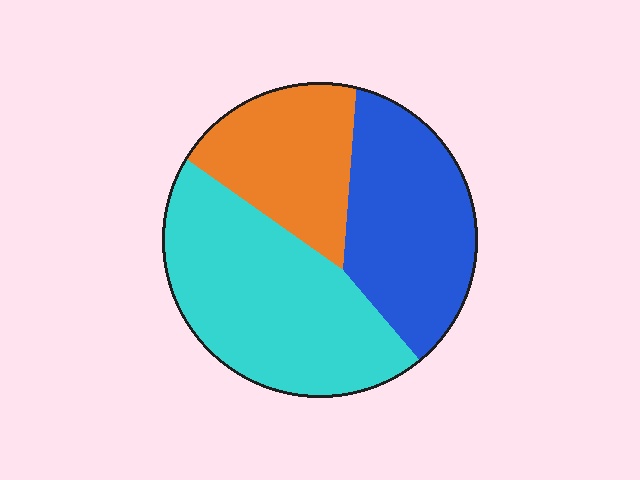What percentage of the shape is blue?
Blue covers roughly 30% of the shape.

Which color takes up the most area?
Cyan, at roughly 45%.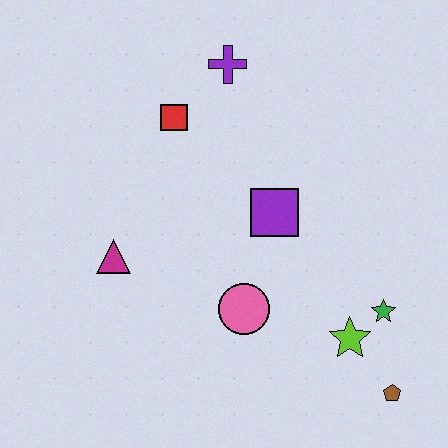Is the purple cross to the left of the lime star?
Yes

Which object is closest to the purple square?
The pink circle is closest to the purple square.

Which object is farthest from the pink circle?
The purple cross is farthest from the pink circle.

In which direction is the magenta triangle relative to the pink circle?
The magenta triangle is to the left of the pink circle.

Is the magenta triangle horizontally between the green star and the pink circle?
No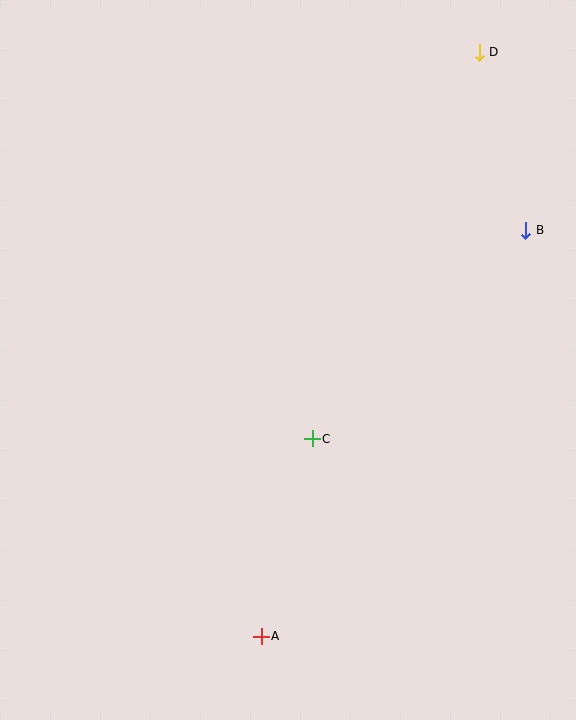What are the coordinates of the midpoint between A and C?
The midpoint between A and C is at (287, 538).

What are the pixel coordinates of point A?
Point A is at (261, 636).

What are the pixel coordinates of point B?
Point B is at (526, 231).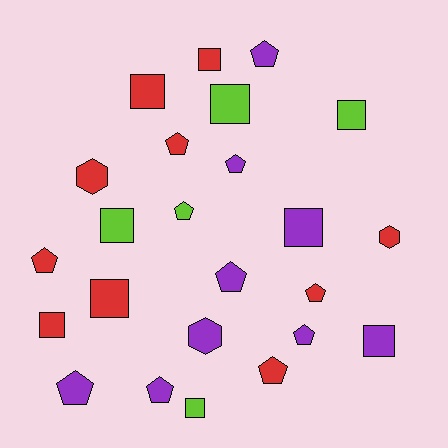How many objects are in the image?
There are 24 objects.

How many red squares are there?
There are 4 red squares.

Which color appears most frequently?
Red, with 10 objects.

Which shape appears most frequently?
Pentagon, with 11 objects.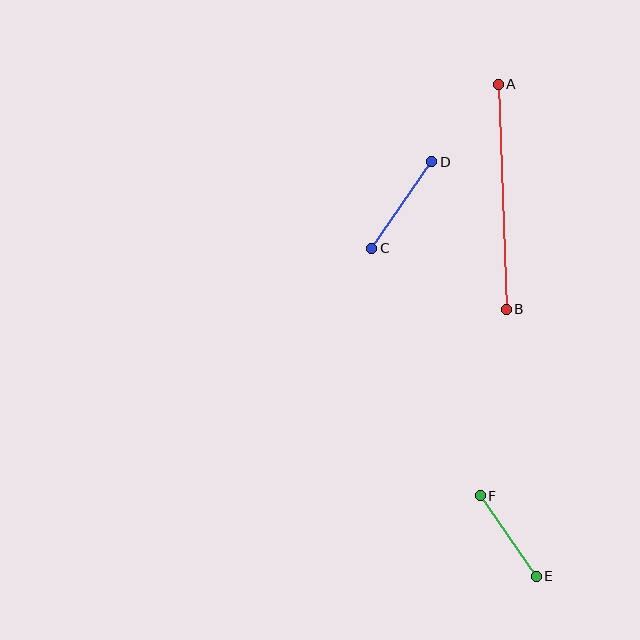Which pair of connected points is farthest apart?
Points A and B are farthest apart.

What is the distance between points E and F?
The distance is approximately 98 pixels.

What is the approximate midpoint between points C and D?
The midpoint is at approximately (402, 205) pixels.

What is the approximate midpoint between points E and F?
The midpoint is at approximately (508, 536) pixels.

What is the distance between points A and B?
The distance is approximately 225 pixels.